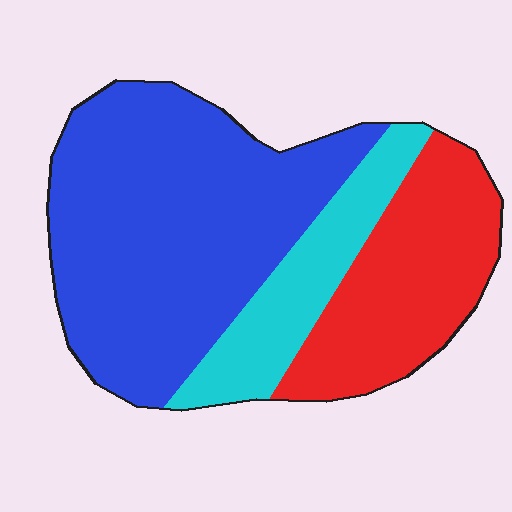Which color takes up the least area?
Cyan, at roughly 20%.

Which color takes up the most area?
Blue, at roughly 55%.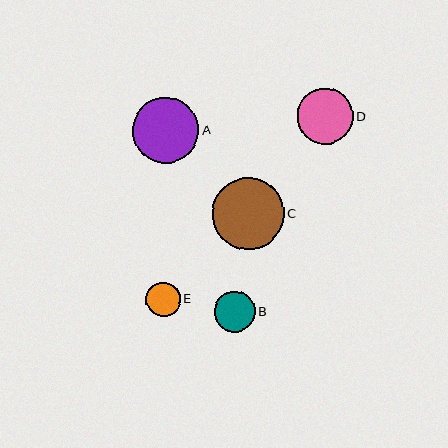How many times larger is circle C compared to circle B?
Circle C is approximately 1.7 times the size of circle B.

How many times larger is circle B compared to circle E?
Circle B is approximately 1.2 times the size of circle E.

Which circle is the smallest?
Circle E is the smallest with a size of approximately 34 pixels.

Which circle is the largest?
Circle C is the largest with a size of approximately 71 pixels.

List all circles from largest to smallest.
From largest to smallest: C, A, D, B, E.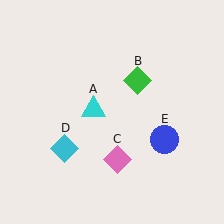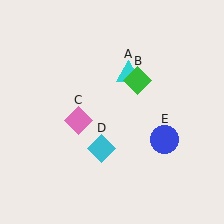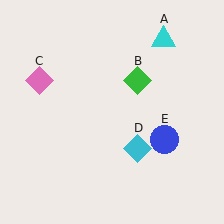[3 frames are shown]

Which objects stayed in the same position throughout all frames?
Green diamond (object B) and blue circle (object E) remained stationary.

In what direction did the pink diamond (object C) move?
The pink diamond (object C) moved up and to the left.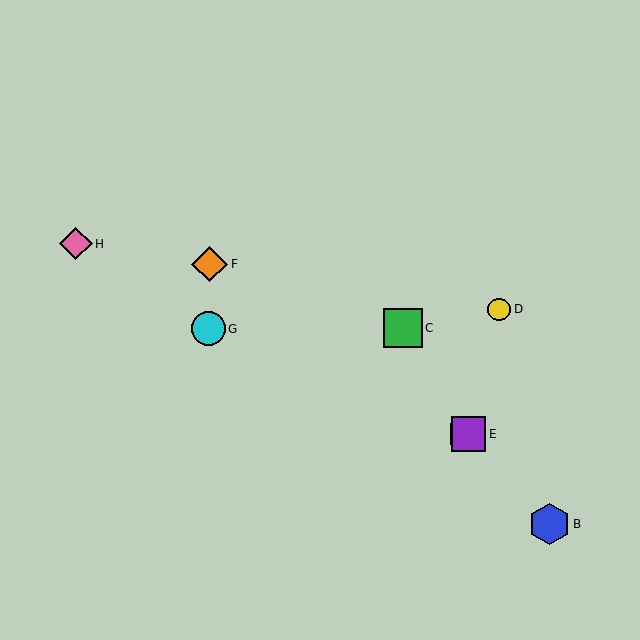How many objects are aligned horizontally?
2 objects (A, E) are aligned horizontally.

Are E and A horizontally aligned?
Yes, both are at y≈434.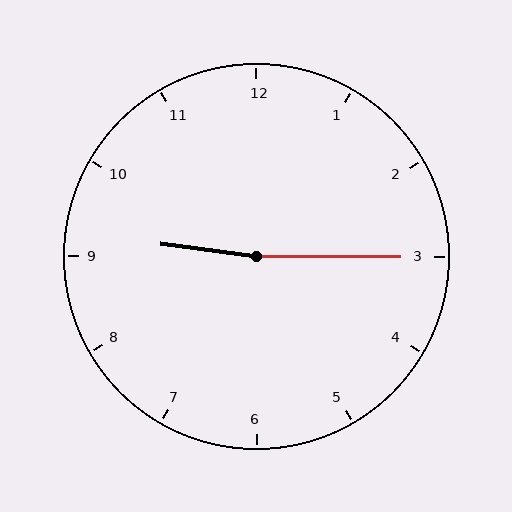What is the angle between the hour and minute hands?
Approximately 172 degrees.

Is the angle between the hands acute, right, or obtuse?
It is obtuse.